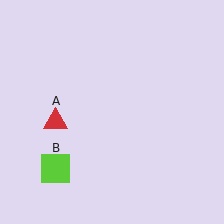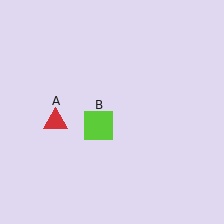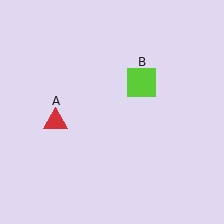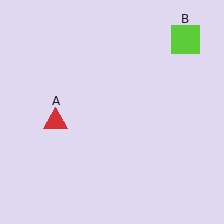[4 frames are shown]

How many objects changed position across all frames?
1 object changed position: lime square (object B).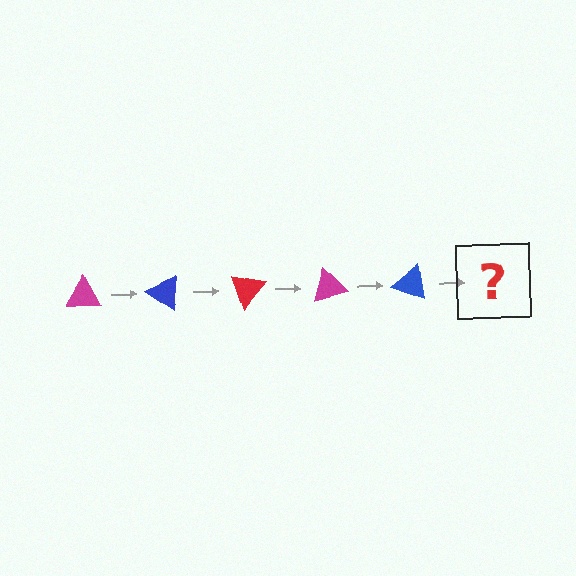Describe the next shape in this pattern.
It should be a red triangle, rotated 175 degrees from the start.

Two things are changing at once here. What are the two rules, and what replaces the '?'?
The two rules are that it rotates 35 degrees each step and the color cycles through magenta, blue, and red. The '?' should be a red triangle, rotated 175 degrees from the start.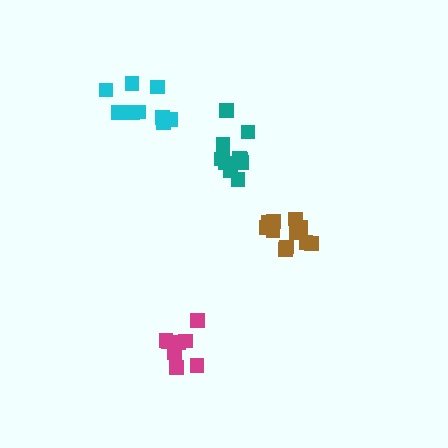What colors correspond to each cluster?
The clusters are colored: brown, teal, magenta, cyan.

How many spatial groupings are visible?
There are 4 spatial groupings.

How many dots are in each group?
Group 1: 11 dots, Group 2: 11 dots, Group 3: 8 dots, Group 4: 9 dots (39 total).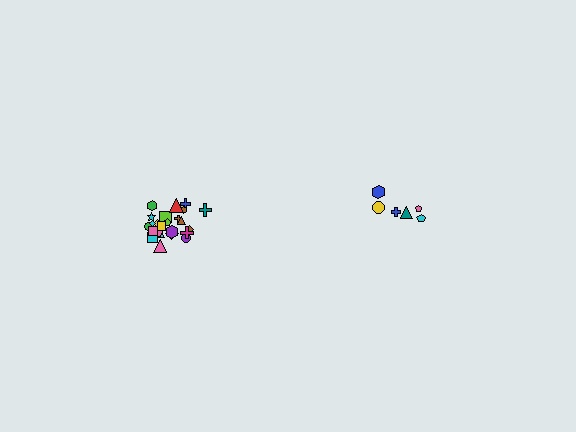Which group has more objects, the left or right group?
The left group.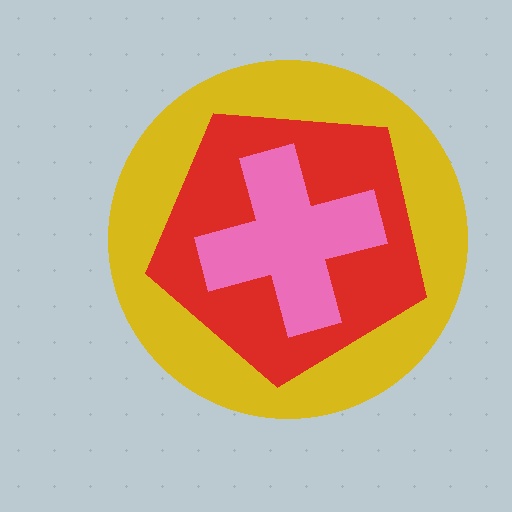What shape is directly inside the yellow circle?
The red pentagon.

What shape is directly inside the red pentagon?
The pink cross.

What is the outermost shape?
The yellow circle.